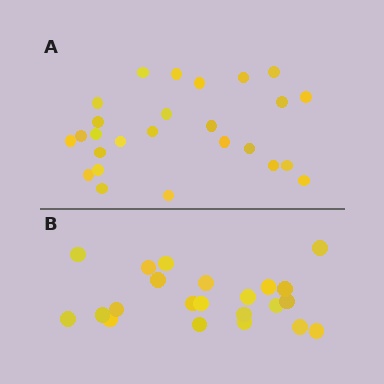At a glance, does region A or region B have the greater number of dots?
Region A (the top region) has more dots.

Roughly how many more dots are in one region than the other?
Region A has about 4 more dots than region B.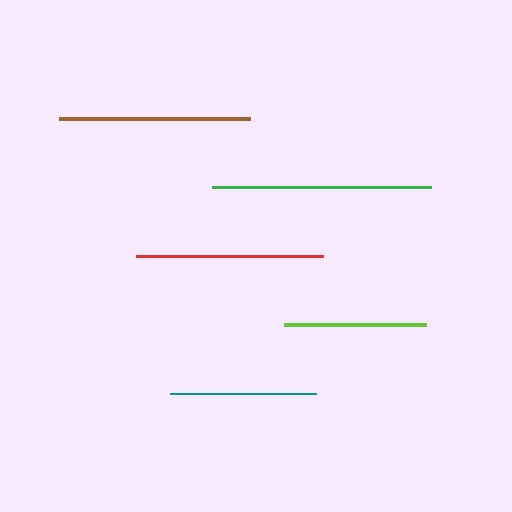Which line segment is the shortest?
The lime line is the shortest at approximately 142 pixels.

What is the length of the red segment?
The red segment is approximately 188 pixels long.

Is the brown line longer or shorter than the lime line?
The brown line is longer than the lime line.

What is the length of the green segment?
The green segment is approximately 218 pixels long.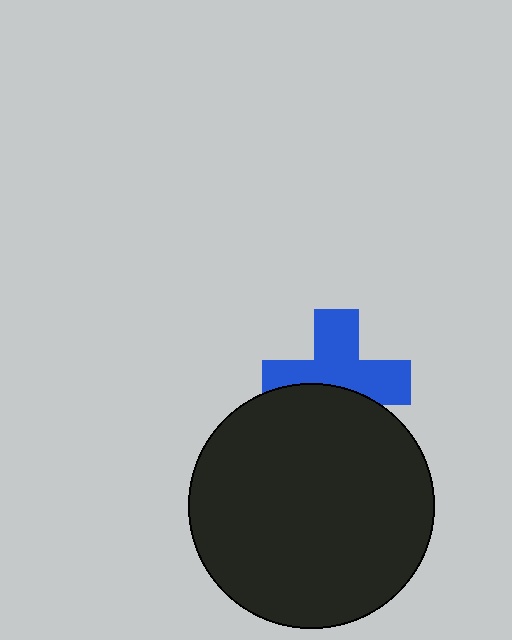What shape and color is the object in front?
The object in front is a black circle.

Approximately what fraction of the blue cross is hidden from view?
Roughly 38% of the blue cross is hidden behind the black circle.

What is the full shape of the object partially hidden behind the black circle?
The partially hidden object is a blue cross.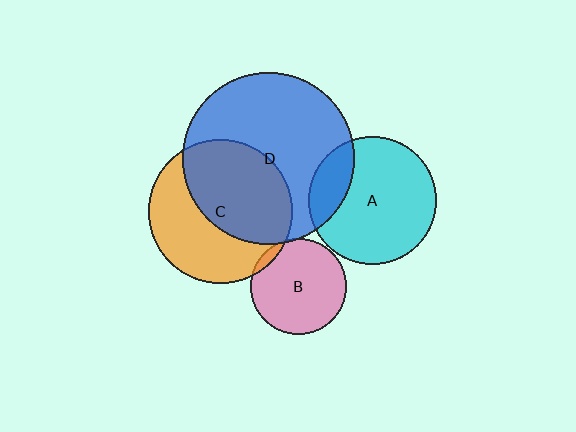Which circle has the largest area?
Circle D (blue).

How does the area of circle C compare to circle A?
Approximately 1.3 times.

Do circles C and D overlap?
Yes.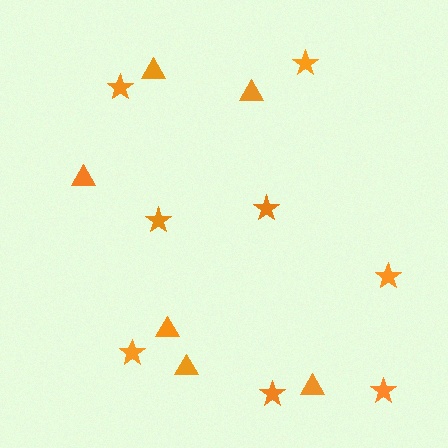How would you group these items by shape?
There are 2 groups: one group of stars (8) and one group of triangles (6).